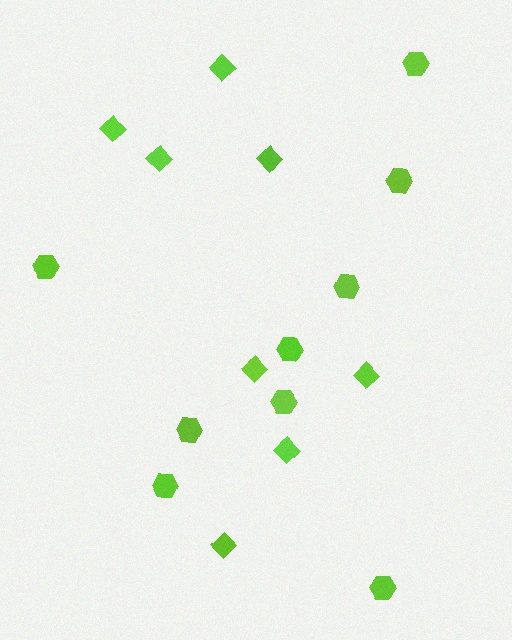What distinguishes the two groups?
There are 2 groups: one group of diamonds (8) and one group of hexagons (9).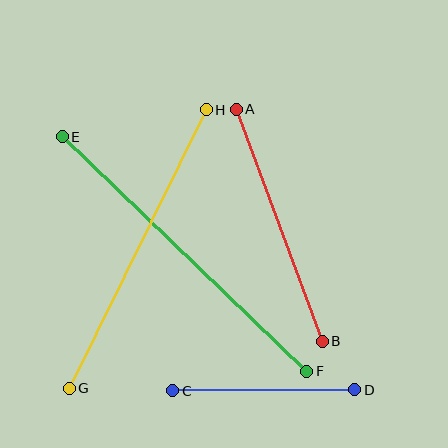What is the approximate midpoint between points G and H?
The midpoint is at approximately (138, 249) pixels.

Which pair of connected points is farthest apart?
Points E and F are farthest apart.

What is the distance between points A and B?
The distance is approximately 248 pixels.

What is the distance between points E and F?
The distance is approximately 339 pixels.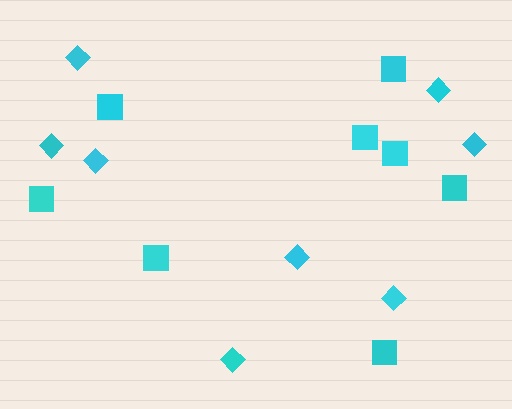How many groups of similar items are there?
There are 2 groups: one group of squares (8) and one group of diamonds (8).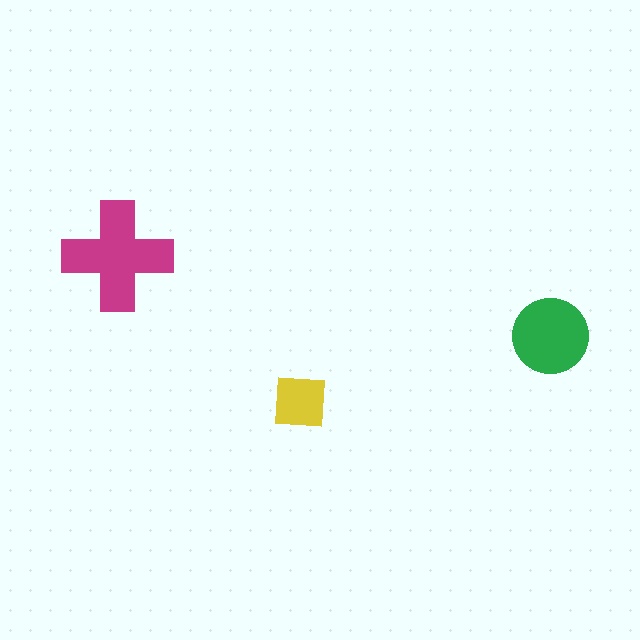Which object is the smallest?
The yellow square.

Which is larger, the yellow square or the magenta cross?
The magenta cross.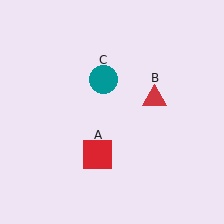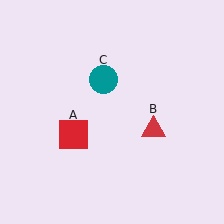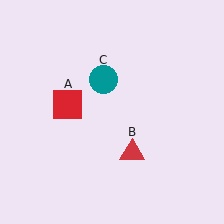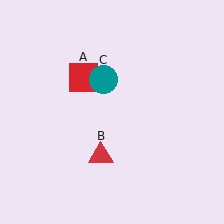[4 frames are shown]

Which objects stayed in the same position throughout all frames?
Teal circle (object C) remained stationary.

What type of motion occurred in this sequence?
The red square (object A), red triangle (object B) rotated clockwise around the center of the scene.